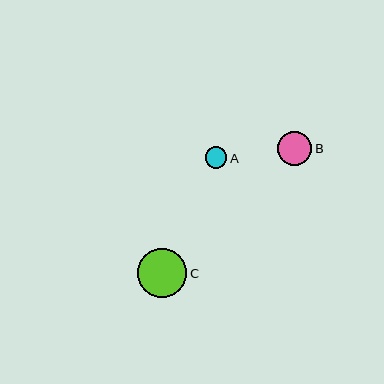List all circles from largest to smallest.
From largest to smallest: C, B, A.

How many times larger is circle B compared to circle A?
Circle B is approximately 1.6 times the size of circle A.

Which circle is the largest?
Circle C is the largest with a size of approximately 49 pixels.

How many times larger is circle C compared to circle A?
Circle C is approximately 2.2 times the size of circle A.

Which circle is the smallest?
Circle A is the smallest with a size of approximately 22 pixels.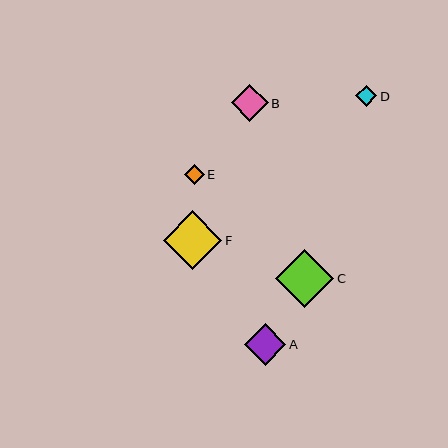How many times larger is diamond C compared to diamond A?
Diamond C is approximately 1.4 times the size of diamond A.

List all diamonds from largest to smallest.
From largest to smallest: F, C, A, B, D, E.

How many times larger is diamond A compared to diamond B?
Diamond A is approximately 1.1 times the size of diamond B.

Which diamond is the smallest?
Diamond E is the smallest with a size of approximately 19 pixels.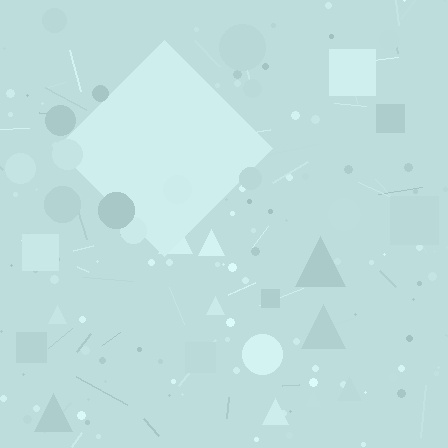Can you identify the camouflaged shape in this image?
The camouflaged shape is a diamond.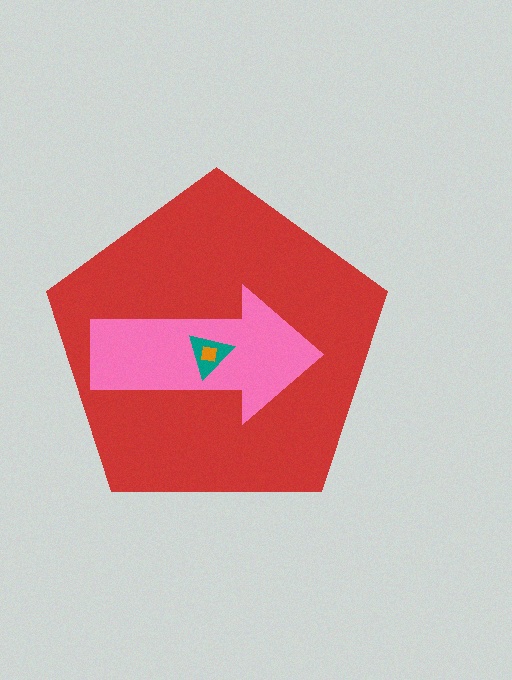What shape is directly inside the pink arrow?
The teal triangle.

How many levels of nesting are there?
4.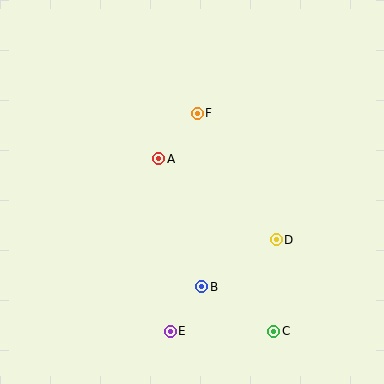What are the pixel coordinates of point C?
Point C is at (274, 331).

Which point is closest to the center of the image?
Point A at (159, 159) is closest to the center.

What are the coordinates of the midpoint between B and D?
The midpoint between B and D is at (239, 263).